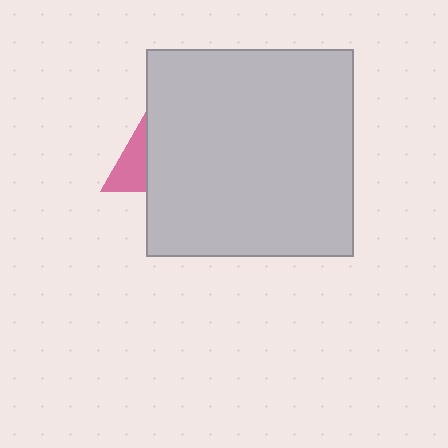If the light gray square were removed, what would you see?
You would see the complete pink triangle.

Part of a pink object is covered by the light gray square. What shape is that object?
It is a triangle.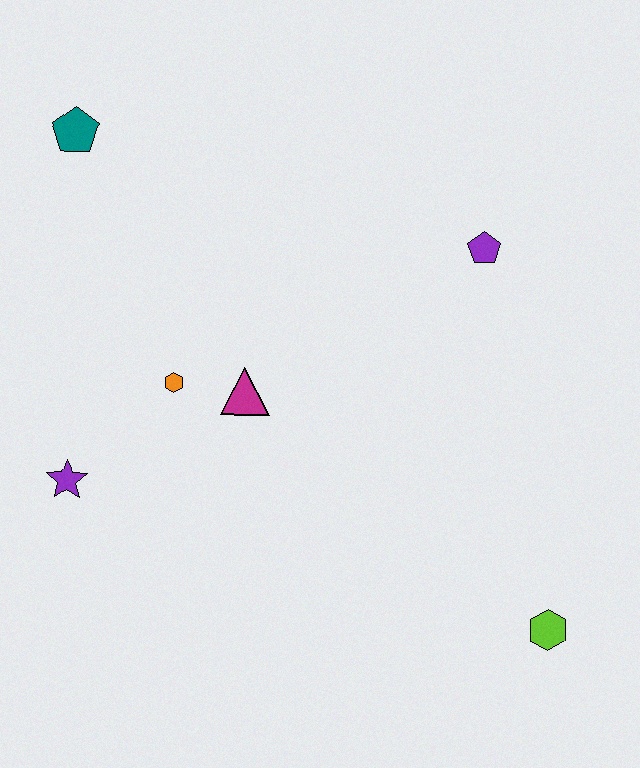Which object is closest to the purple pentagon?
The magenta triangle is closest to the purple pentagon.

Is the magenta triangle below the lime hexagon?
No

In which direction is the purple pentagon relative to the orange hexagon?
The purple pentagon is to the right of the orange hexagon.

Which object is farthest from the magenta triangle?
The lime hexagon is farthest from the magenta triangle.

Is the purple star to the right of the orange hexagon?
No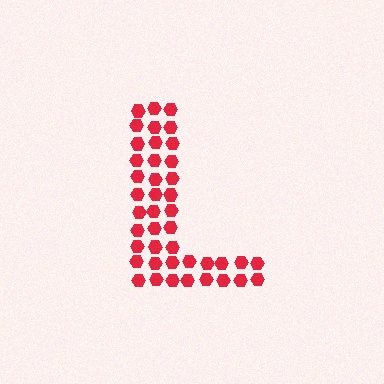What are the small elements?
The small elements are hexagons.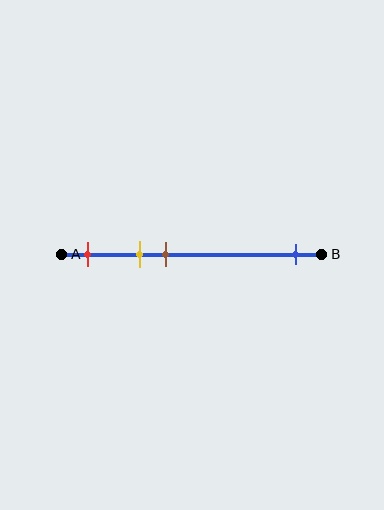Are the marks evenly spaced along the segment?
No, the marks are not evenly spaced.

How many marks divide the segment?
There are 4 marks dividing the segment.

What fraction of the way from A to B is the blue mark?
The blue mark is approximately 90% (0.9) of the way from A to B.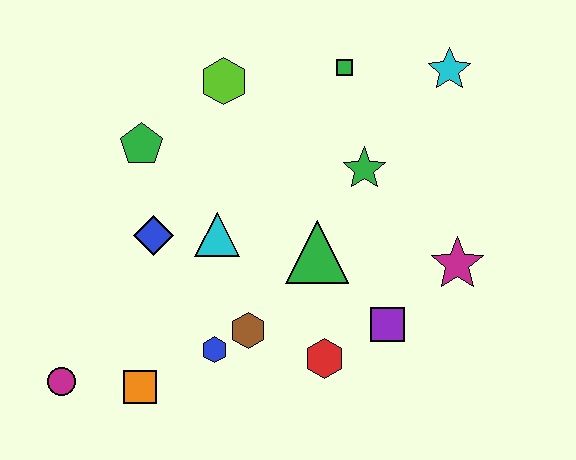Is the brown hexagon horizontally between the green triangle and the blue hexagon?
Yes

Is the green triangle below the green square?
Yes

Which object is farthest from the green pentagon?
The magenta star is farthest from the green pentagon.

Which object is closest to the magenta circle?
The orange square is closest to the magenta circle.